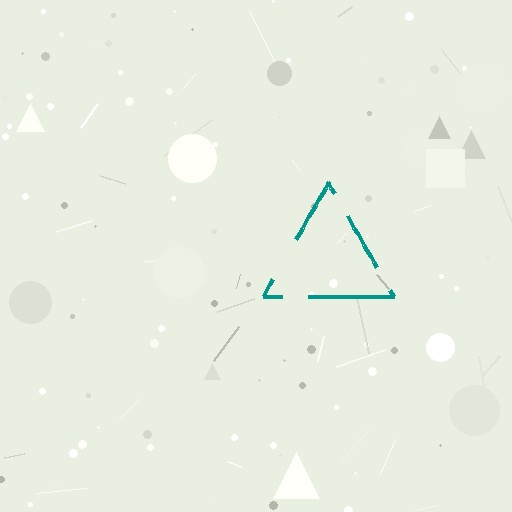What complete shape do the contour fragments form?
The contour fragments form a triangle.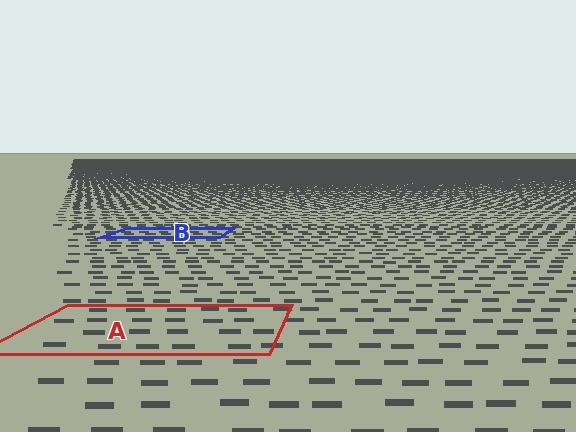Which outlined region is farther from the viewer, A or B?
Region B is farther from the viewer — the texture elements inside it appear smaller and more densely packed.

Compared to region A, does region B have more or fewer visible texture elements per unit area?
Region B has more texture elements per unit area — they are packed more densely because it is farther away.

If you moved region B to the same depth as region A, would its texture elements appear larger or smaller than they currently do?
They would appear larger. At a closer depth, the same texture elements are projected at a bigger on-screen size.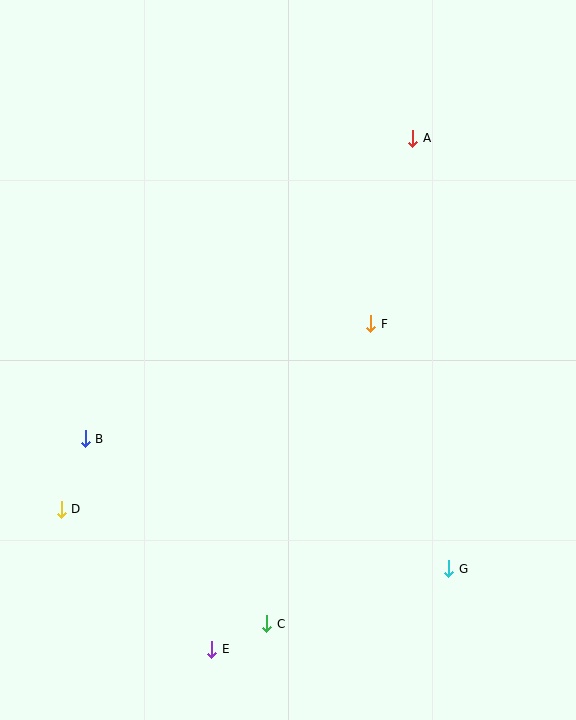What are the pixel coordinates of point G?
Point G is at (449, 569).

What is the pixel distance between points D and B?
The distance between D and B is 74 pixels.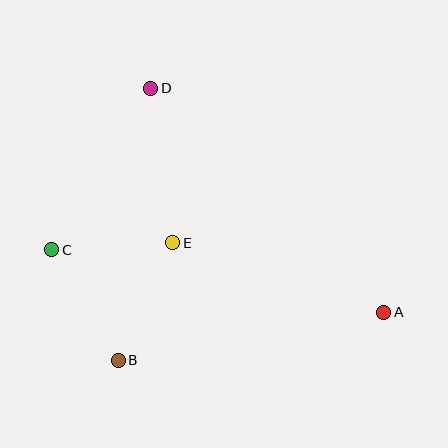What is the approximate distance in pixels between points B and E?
The distance between B and E is approximately 129 pixels.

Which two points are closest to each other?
Points C and E are closest to each other.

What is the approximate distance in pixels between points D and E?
The distance between D and E is approximately 156 pixels.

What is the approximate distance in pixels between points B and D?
The distance between B and D is approximately 274 pixels.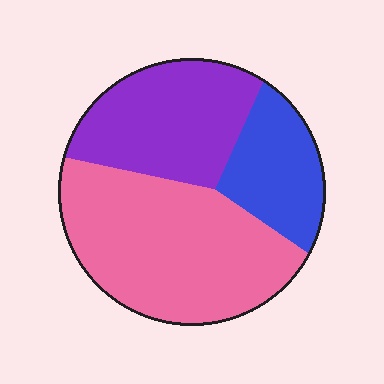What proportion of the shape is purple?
Purple covers 31% of the shape.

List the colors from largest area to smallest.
From largest to smallest: pink, purple, blue.